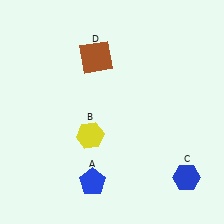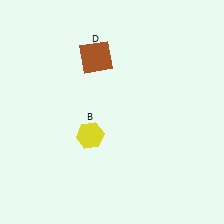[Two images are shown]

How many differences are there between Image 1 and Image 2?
There are 2 differences between the two images.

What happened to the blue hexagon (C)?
The blue hexagon (C) was removed in Image 2. It was in the bottom-right area of Image 1.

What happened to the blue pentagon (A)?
The blue pentagon (A) was removed in Image 2. It was in the bottom-left area of Image 1.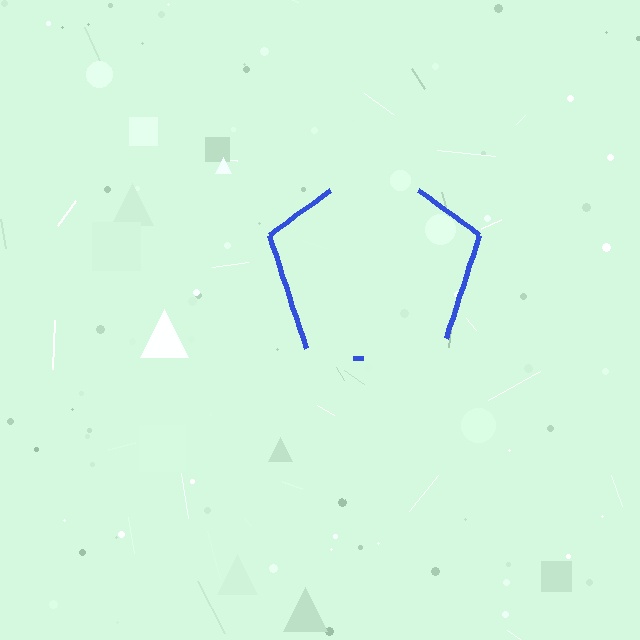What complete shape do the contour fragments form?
The contour fragments form a pentagon.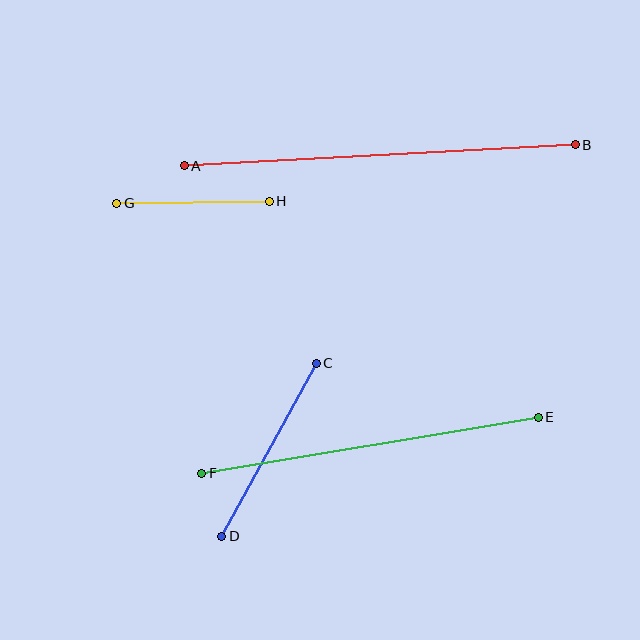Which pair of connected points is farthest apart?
Points A and B are farthest apart.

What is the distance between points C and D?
The distance is approximately 197 pixels.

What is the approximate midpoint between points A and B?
The midpoint is at approximately (380, 155) pixels.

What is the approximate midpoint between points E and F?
The midpoint is at approximately (370, 445) pixels.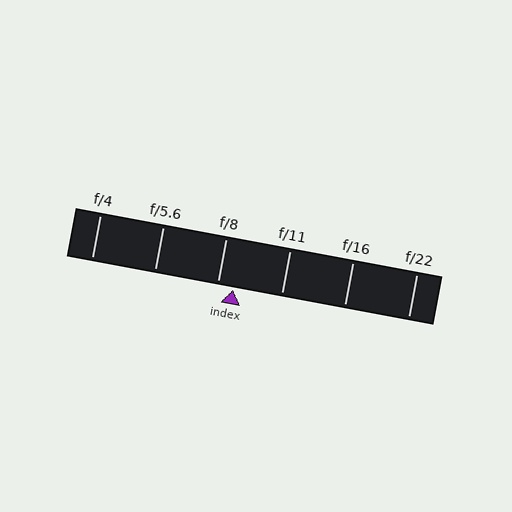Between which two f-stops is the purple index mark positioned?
The index mark is between f/8 and f/11.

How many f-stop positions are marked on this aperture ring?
There are 6 f-stop positions marked.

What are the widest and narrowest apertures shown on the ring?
The widest aperture shown is f/4 and the narrowest is f/22.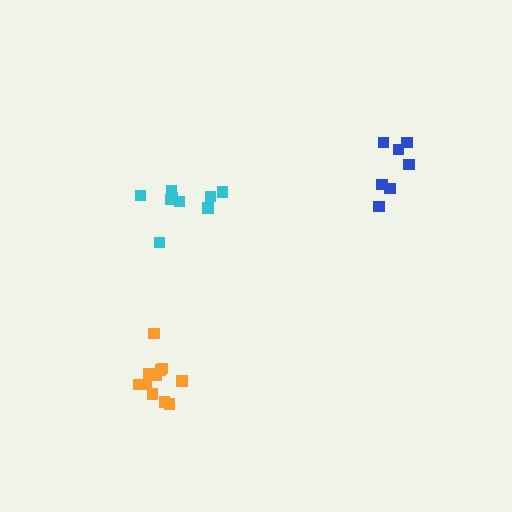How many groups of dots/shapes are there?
There are 3 groups.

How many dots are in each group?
Group 1: 9 dots, Group 2: 7 dots, Group 3: 11 dots (27 total).